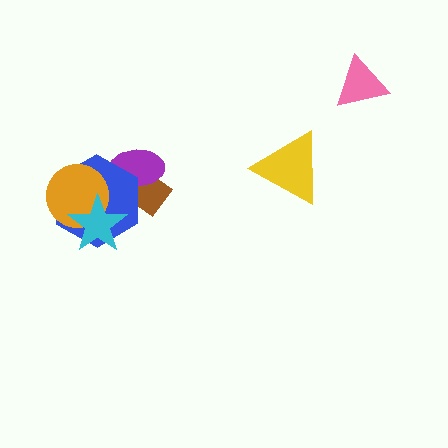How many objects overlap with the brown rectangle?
2 objects overlap with the brown rectangle.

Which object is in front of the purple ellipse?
The blue hexagon is in front of the purple ellipse.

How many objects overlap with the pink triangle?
0 objects overlap with the pink triangle.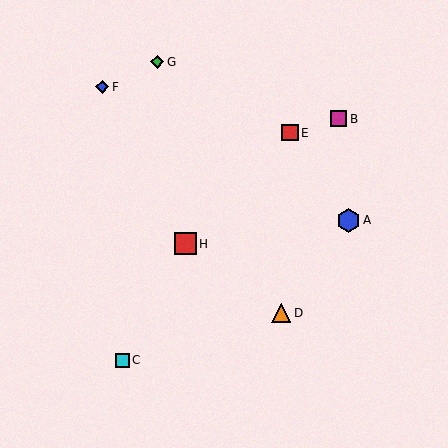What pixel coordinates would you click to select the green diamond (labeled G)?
Click at (157, 62) to select the green diamond G.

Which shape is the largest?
The blue hexagon (labeled A) is the largest.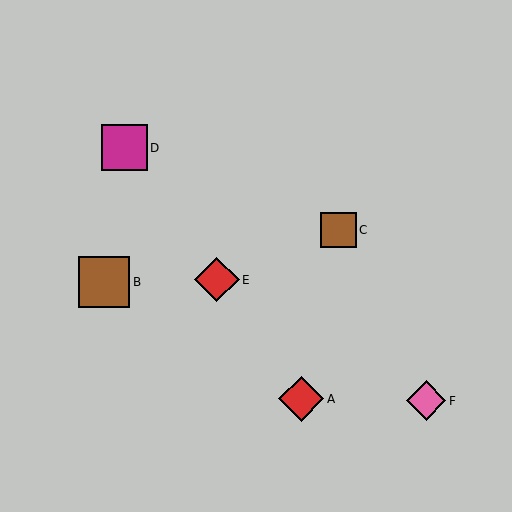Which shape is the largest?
The brown square (labeled B) is the largest.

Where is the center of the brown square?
The center of the brown square is at (338, 230).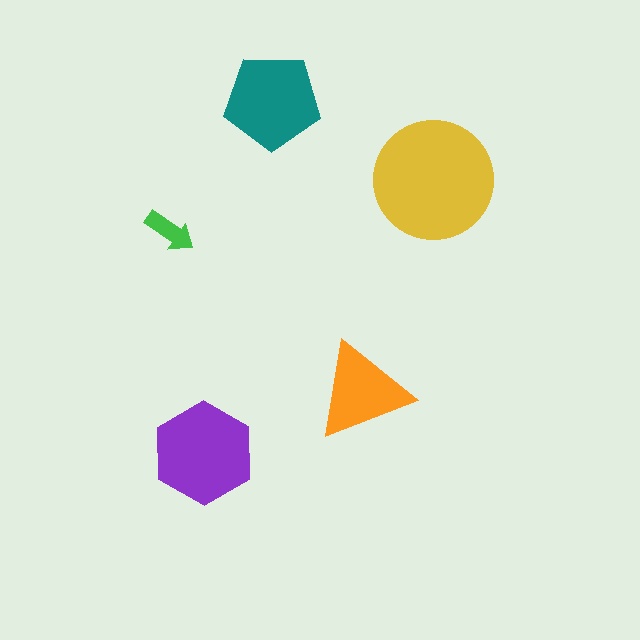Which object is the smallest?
The green arrow.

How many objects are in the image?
There are 5 objects in the image.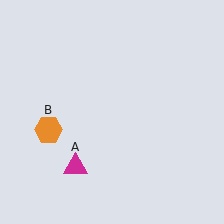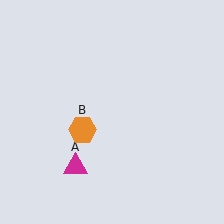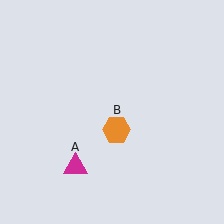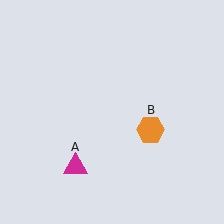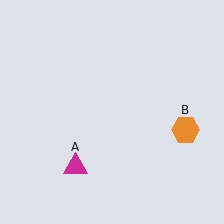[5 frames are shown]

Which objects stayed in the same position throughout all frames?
Magenta triangle (object A) remained stationary.